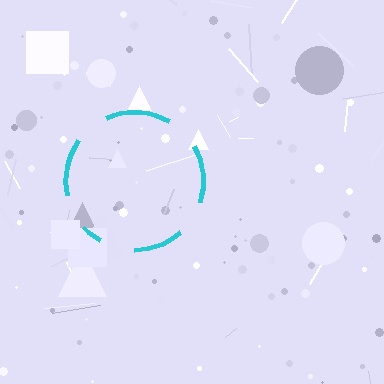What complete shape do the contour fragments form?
The contour fragments form a circle.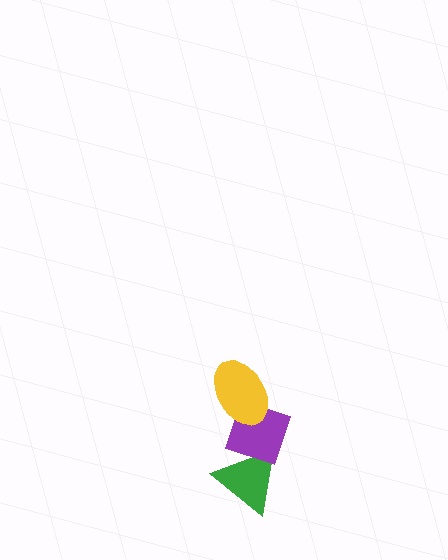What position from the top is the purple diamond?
The purple diamond is 2nd from the top.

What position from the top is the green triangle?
The green triangle is 3rd from the top.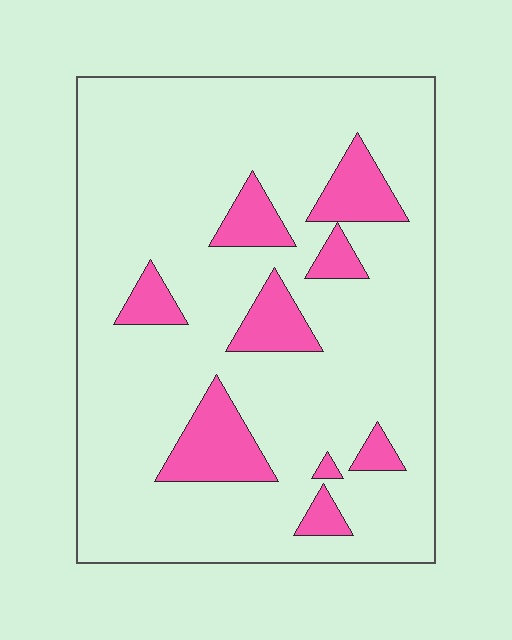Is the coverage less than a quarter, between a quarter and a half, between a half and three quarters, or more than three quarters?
Less than a quarter.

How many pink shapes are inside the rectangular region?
9.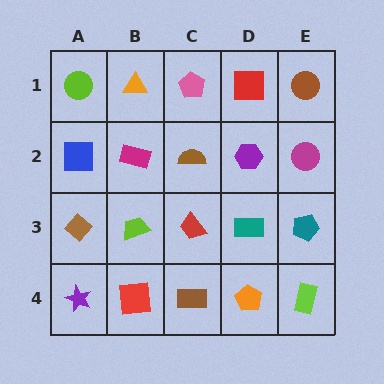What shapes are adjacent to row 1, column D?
A purple hexagon (row 2, column D), a pink pentagon (row 1, column C), a brown circle (row 1, column E).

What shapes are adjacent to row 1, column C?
A brown semicircle (row 2, column C), an orange triangle (row 1, column B), a red square (row 1, column D).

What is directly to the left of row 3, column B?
A brown diamond.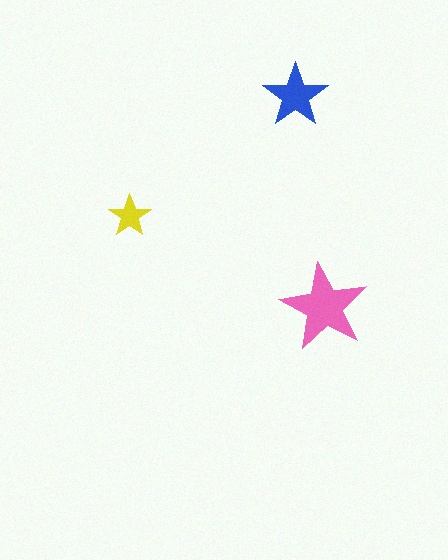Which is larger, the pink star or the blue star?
The pink one.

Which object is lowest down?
The pink star is bottommost.